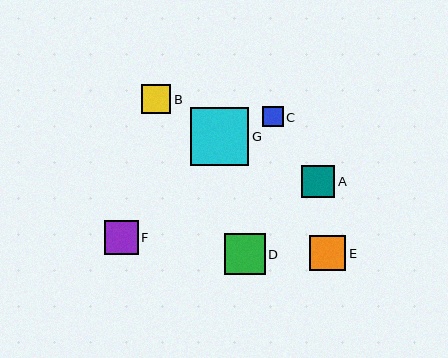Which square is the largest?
Square G is the largest with a size of approximately 58 pixels.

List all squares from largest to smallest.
From largest to smallest: G, D, E, F, A, B, C.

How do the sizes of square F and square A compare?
Square F and square A are approximately the same size.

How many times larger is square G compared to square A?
Square G is approximately 1.8 times the size of square A.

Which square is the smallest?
Square C is the smallest with a size of approximately 20 pixels.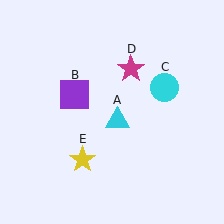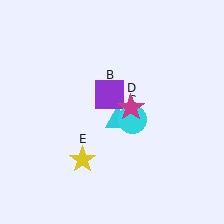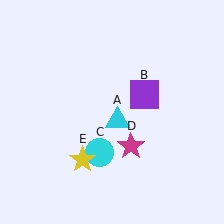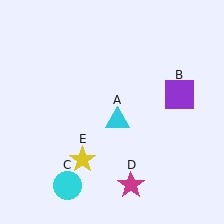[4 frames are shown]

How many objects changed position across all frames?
3 objects changed position: purple square (object B), cyan circle (object C), magenta star (object D).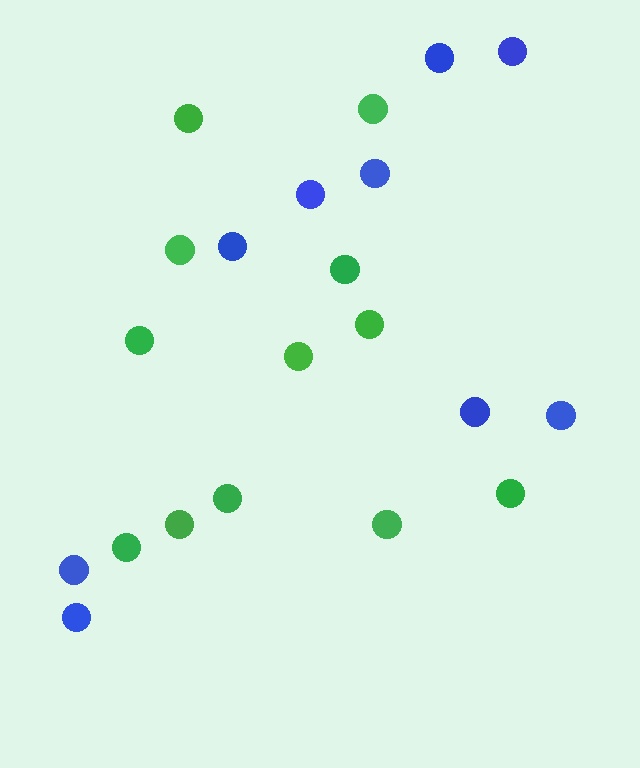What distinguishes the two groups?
There are 2 groups: one group of green circles (12) and one group of blue circles (9).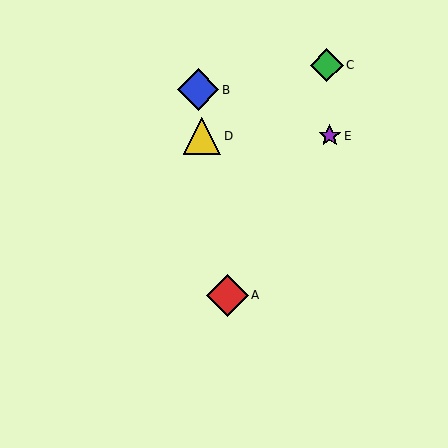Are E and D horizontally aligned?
Yes, both are at y≈136.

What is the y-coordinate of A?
Object A is at y≈295.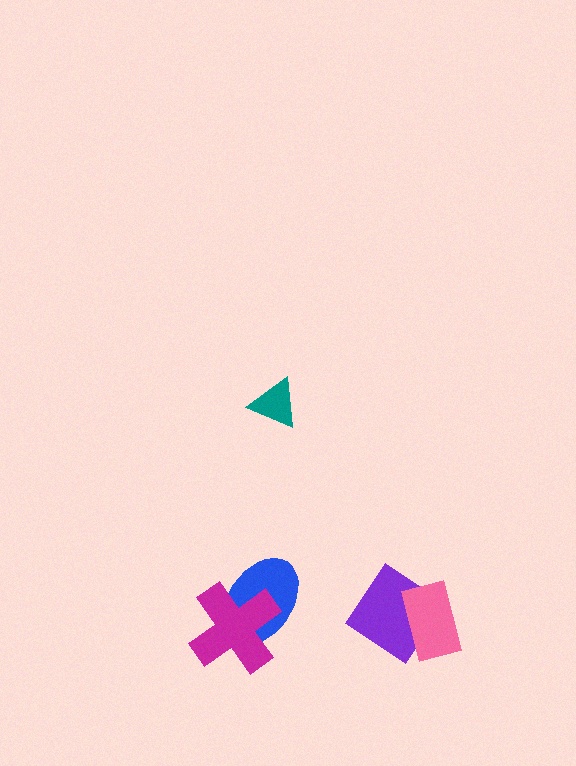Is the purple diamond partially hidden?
Yes, it is partially covered by another shape.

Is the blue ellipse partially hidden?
Yes, it is partially covered by another shape.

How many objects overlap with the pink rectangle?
1 object overlaps with the pink rectangle.